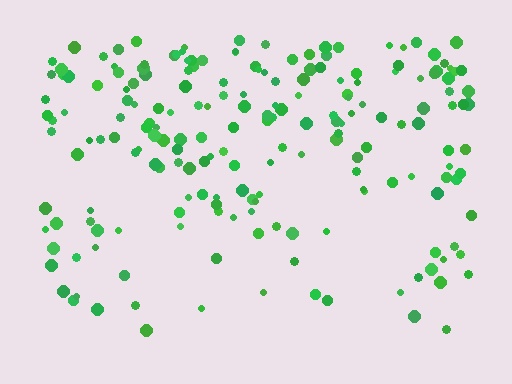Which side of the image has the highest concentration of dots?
The top.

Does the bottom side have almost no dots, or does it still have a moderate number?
Still a moderate number, just noticeably fewer than the top.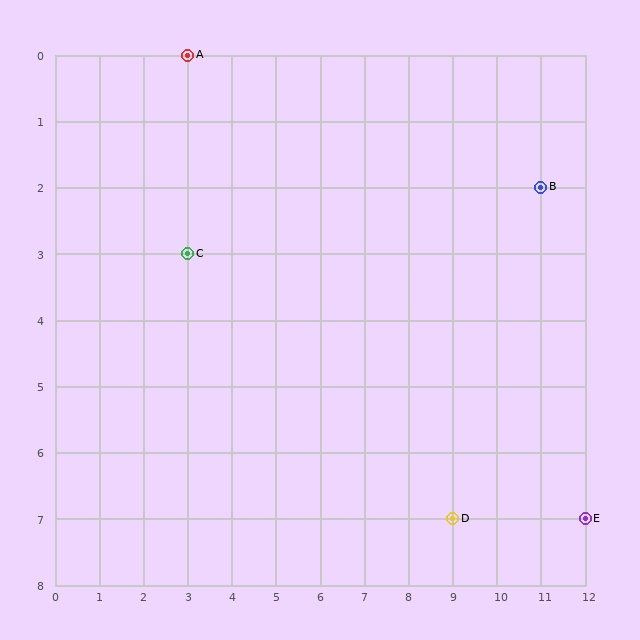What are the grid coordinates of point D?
Point D is at grid coordinates (9, 7).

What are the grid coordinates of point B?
Point B is at grid coordinates (11, 2).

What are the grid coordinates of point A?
Point A is at grid coordinates (3, 0).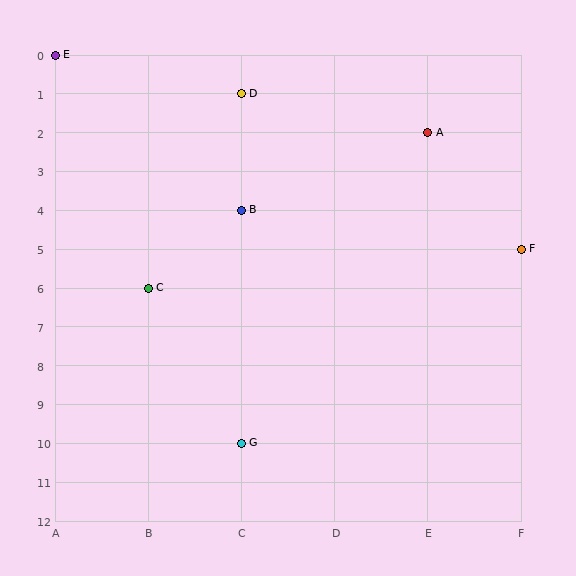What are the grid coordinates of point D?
Point D is at grid coordinates (C, 1).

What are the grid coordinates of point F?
Point F is at grid coordinates (F, 5).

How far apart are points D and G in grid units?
Points D and G are 9 rows apart.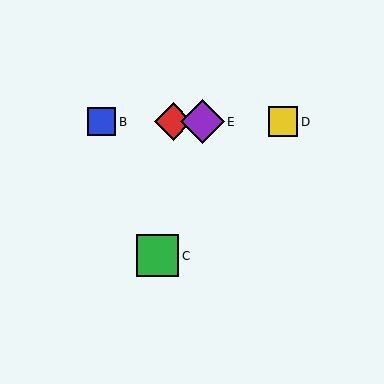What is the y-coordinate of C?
Object C is at y≈256.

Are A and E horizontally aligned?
Yes, both are at y≈122.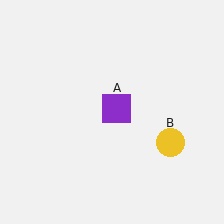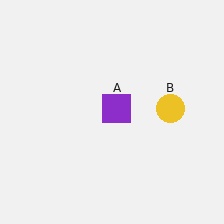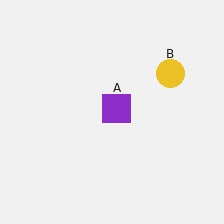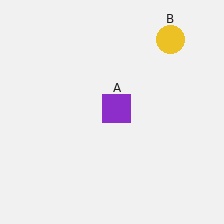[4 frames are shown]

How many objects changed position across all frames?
1 object changed position: yellow circle (object B).